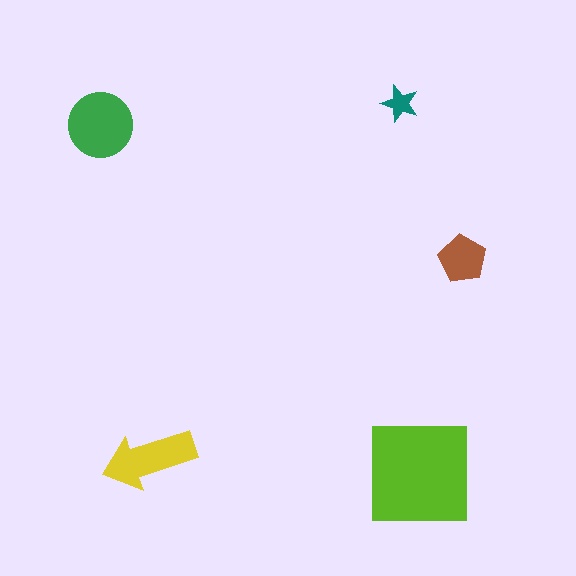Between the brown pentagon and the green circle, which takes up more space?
The green circle.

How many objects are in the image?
There are 5 objects in the image.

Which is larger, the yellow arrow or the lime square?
The lime square.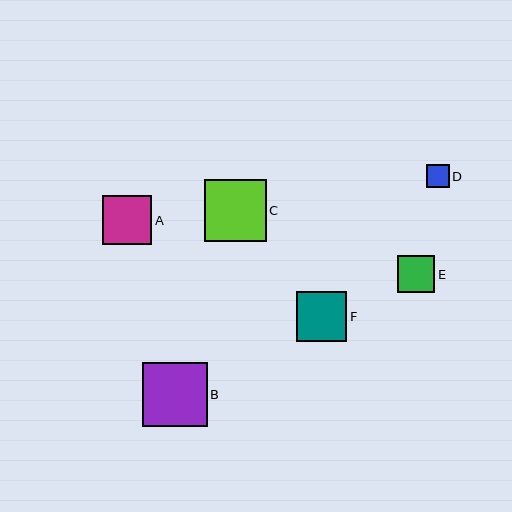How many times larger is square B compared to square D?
Square B is approximately 2.8 times the size of square D.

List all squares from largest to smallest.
From largest to smallest: B, C, F, A, E, D.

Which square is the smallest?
Square D is the smallest with a size of approximately 23 pixels.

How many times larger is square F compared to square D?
Square F is approximately 2.2 times the size of square D.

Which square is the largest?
Square B is the largest with a size of approximately 64 pixels.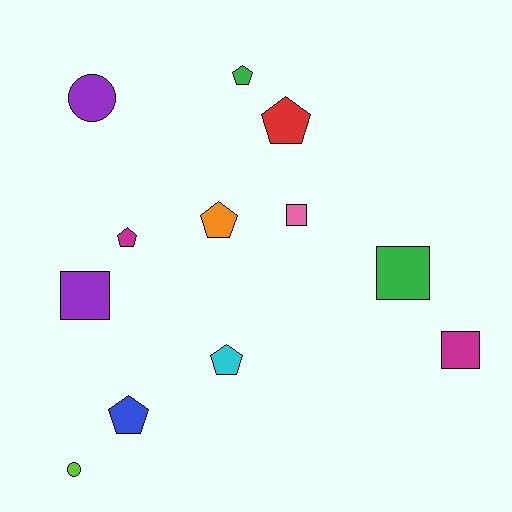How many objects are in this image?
There are 12 objects.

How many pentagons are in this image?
There are 6 pentagons.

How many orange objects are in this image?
There is 1 orange object.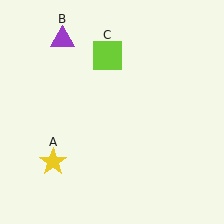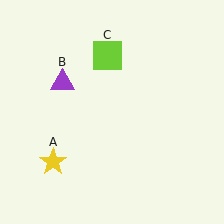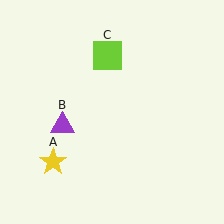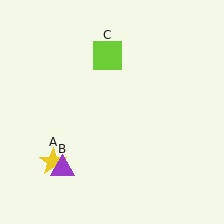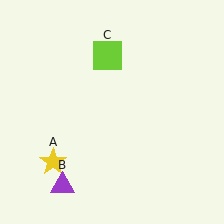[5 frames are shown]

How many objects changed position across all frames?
1 object changed position: purple triangle (object B).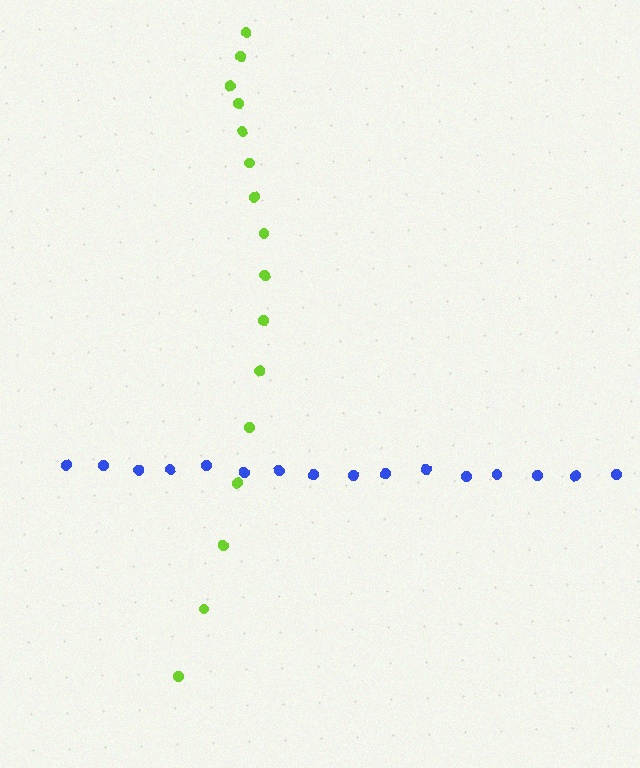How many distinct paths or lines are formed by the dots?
There are 2 distinct paths.